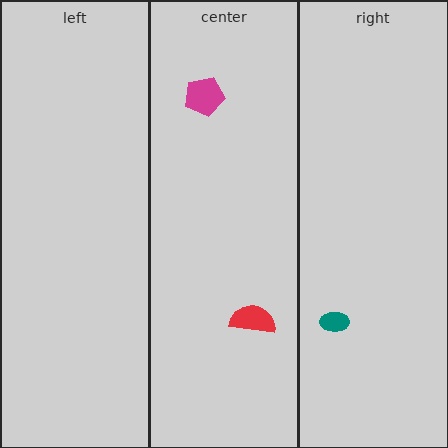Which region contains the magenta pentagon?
The center region.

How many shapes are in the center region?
2.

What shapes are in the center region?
The magenta pentagon, the red semicircle.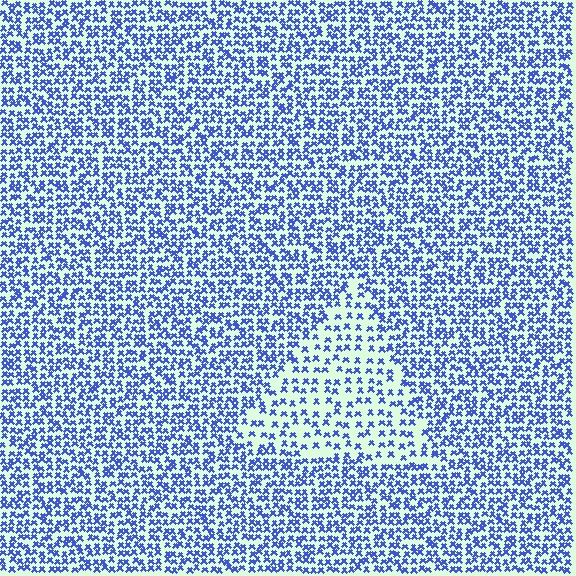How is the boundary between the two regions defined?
The boundary is defined by a change in element density (approximately 1.9x ratio). All elements are the same color, size, and shape.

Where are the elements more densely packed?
The elements are more densely packed outside the triangle boundary.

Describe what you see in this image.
The image contains small blue elements arranged at two different densities. A triangle-shaped region is visible where the elements are less densely packed than the surrounding area.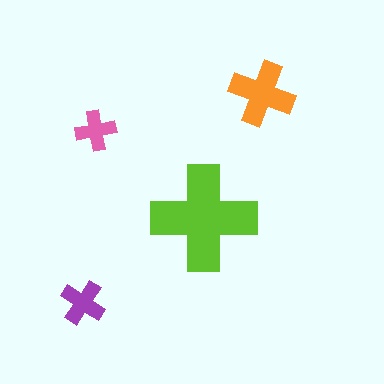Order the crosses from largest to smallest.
the lime one, the orange one, the purple one, the pink one.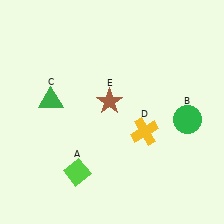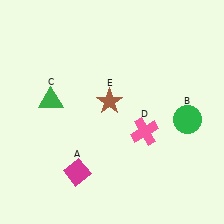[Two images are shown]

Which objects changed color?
A changed from lime to magenta. D changed from yellow to pink.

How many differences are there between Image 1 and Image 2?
There are 2 differences between the two images.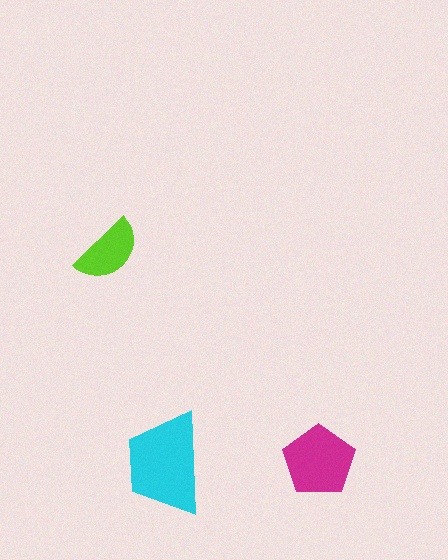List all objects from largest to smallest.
The cyan trapezoid, the magenta pentagon, the lime semicircle.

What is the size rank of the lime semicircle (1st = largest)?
3rd.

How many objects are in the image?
There are 3 objects in the image.